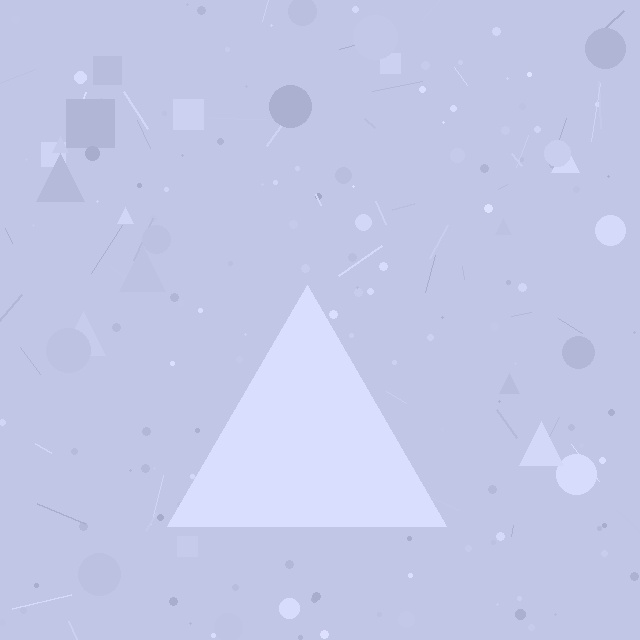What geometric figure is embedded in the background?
A triangle is embedded in the background.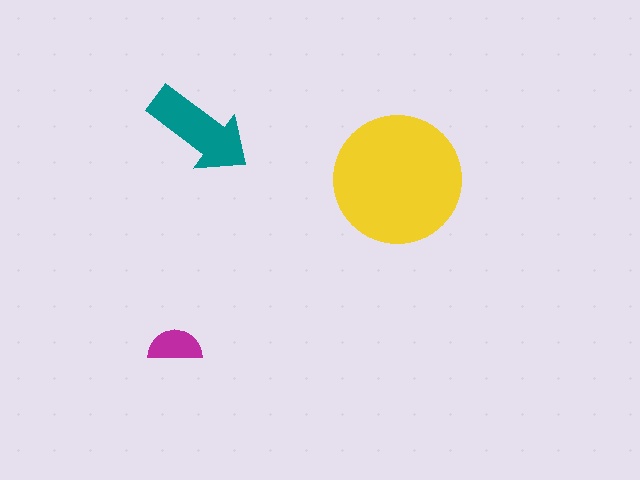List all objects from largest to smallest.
The yellow circle, the teal arrow, the magenta semicircle.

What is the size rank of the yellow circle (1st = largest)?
1st.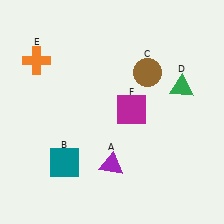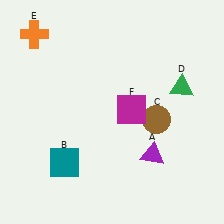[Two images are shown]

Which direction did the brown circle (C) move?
The brown circle (C) moved down.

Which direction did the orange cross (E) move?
The orange cross (E) moved up.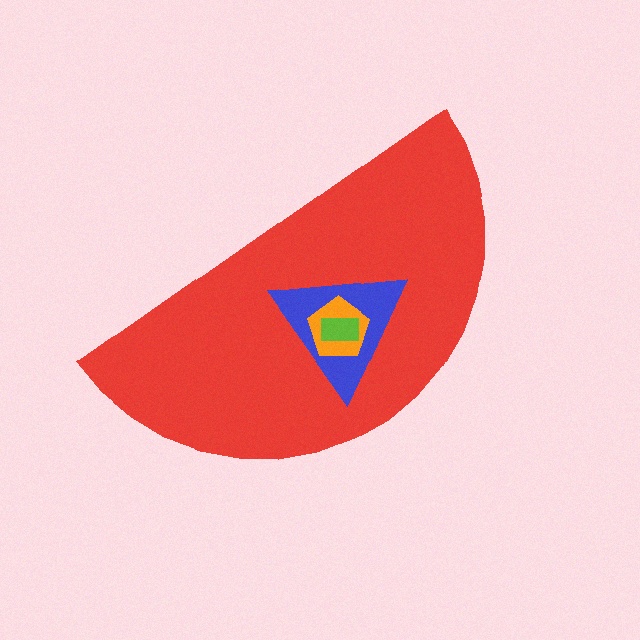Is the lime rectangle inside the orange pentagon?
Yes.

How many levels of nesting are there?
4.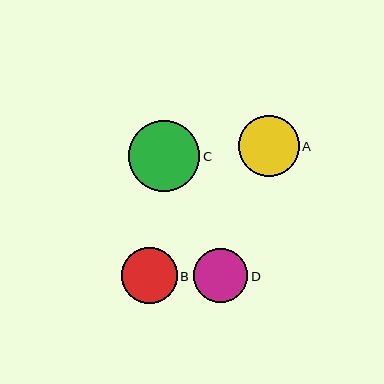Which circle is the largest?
Circle C is the largest with a size of approximately 71 pixels.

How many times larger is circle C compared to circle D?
Circle C is approximately 1.3 times the size of circle D.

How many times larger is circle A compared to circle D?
Circle A is approximately 1.1 times the size of circle D.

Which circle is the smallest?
Circle D is the smallest with a size of approximately 54 pixels.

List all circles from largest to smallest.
From largest to smallest: C, A, B, D.